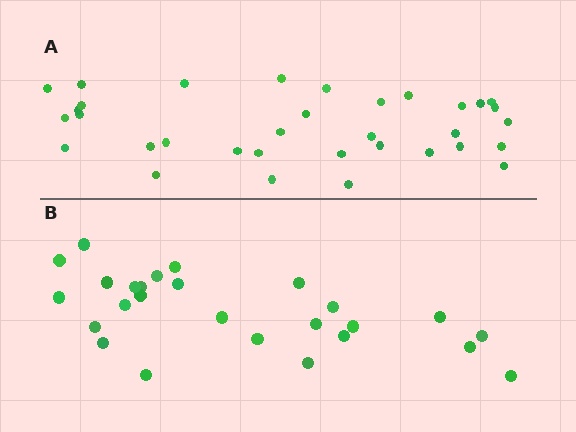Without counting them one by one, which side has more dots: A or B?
Region A (the top region) has more dots.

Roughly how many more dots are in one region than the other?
Region A has roughly 8 or so more dots than region B.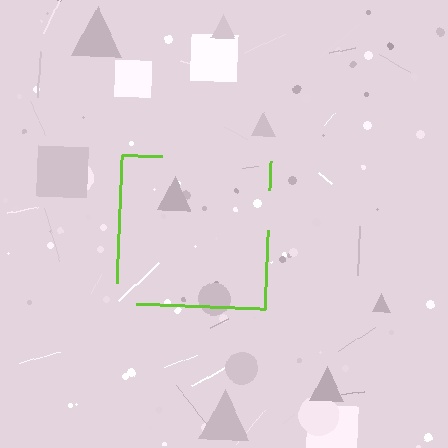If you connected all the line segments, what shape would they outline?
They would outline a square.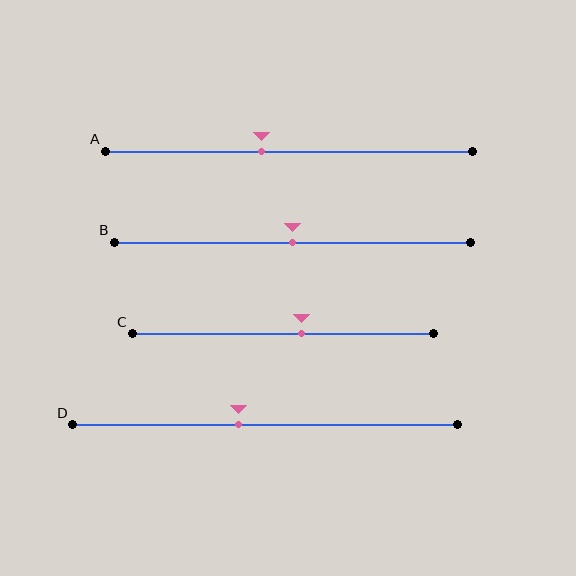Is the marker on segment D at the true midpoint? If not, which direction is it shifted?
No, the marker on segment D is shifted to the left by about 7% of the segment length.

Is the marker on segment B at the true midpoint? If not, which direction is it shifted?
Yes, the marker on segment B is at the true midpoint.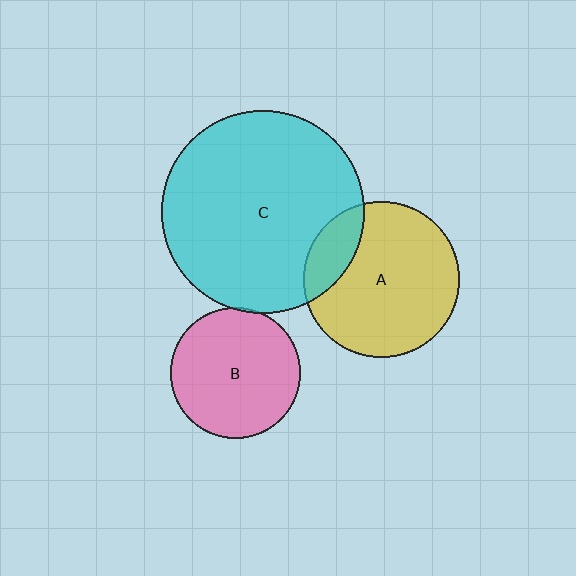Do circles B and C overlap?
Yes.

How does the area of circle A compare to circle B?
Approximately 1.4 times.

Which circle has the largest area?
Circle C (cyan).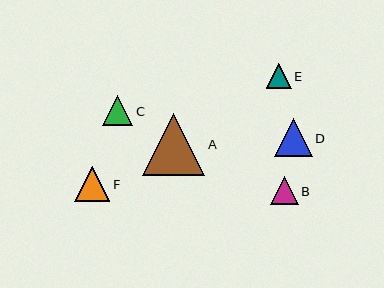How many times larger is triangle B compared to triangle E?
Triangle B is approximately 1.1 times the size of triangle E.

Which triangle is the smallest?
Triangle E is the smallest with a size of approximately 25 pixels.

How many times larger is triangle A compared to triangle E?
Triangle A is approximately 2.5 times the size of triangle E.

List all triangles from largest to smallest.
From largest to smallest: A, D, F, C, B, E.